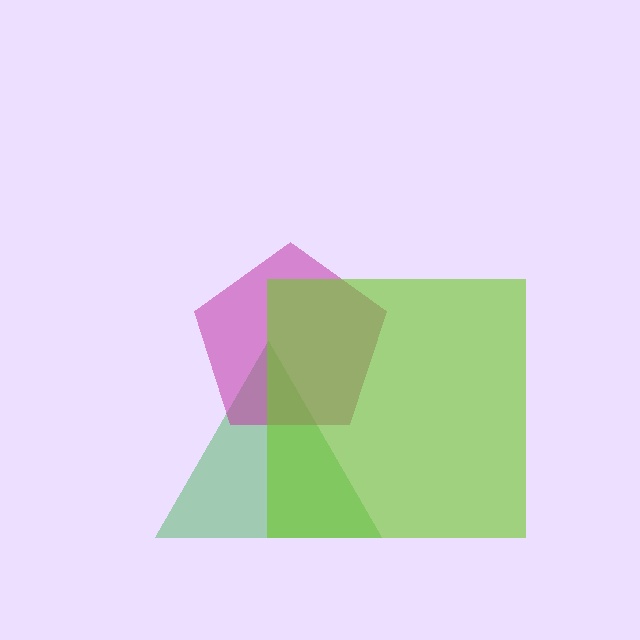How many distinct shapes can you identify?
There are 3 distinct shapes: a green triangle, a magenta pentagon, a lime square.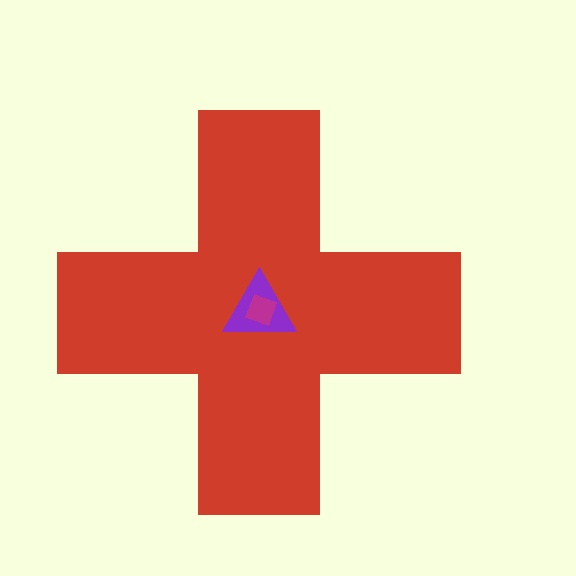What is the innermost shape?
The magenta square.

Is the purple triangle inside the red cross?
Yes.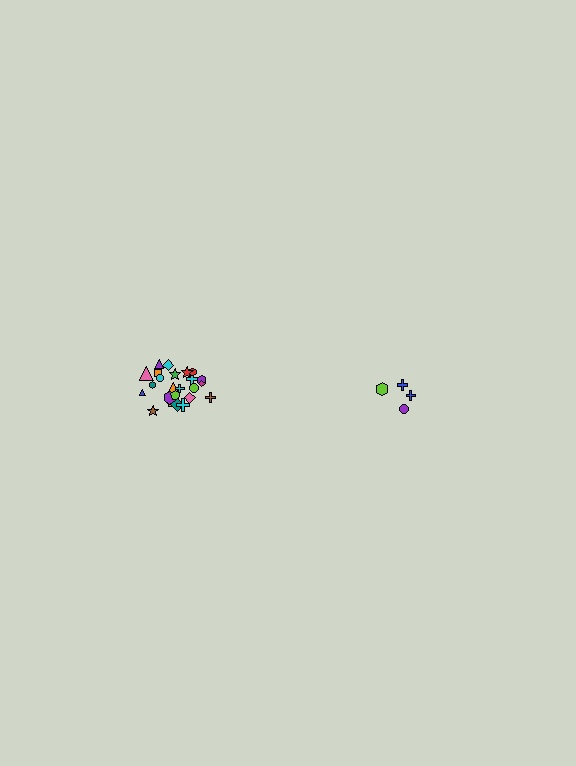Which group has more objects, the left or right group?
The left group.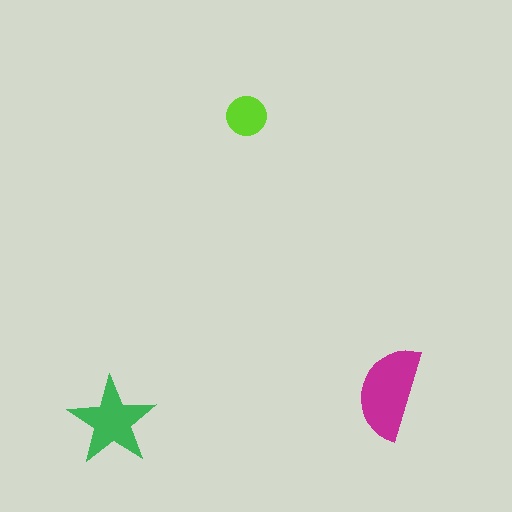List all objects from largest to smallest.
The magenta semicircle, the green star, the lime circle.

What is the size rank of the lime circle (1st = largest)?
3rd.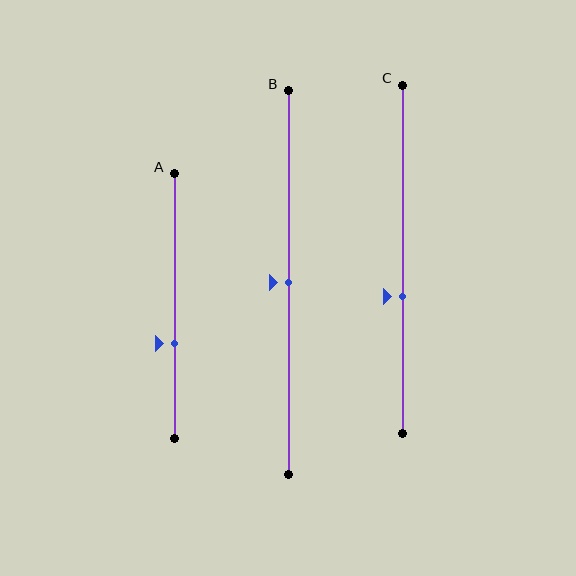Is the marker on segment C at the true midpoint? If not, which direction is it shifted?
No, the marker on segment C is shifted downward by about 11% of the segment length.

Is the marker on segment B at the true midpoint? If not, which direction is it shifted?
Yes, the marker on segment B is at the true midpoint.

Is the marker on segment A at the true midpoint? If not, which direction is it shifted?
No, the marker on segment A is shifted downward by about 14% of the segment length.